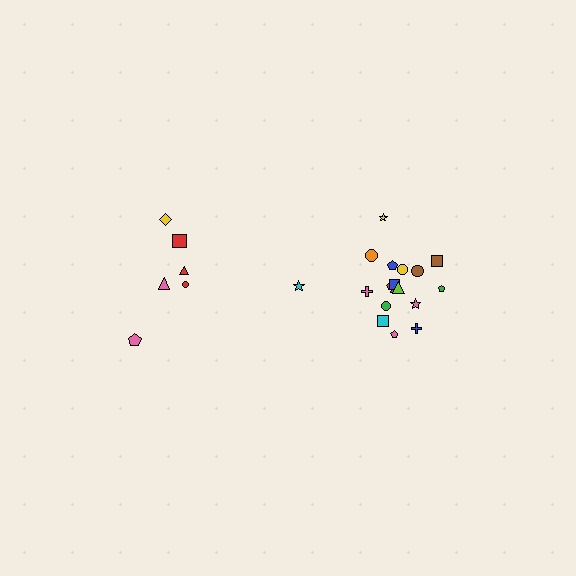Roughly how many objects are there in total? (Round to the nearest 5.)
Roughly 25 objects in total.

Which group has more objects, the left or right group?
The right group.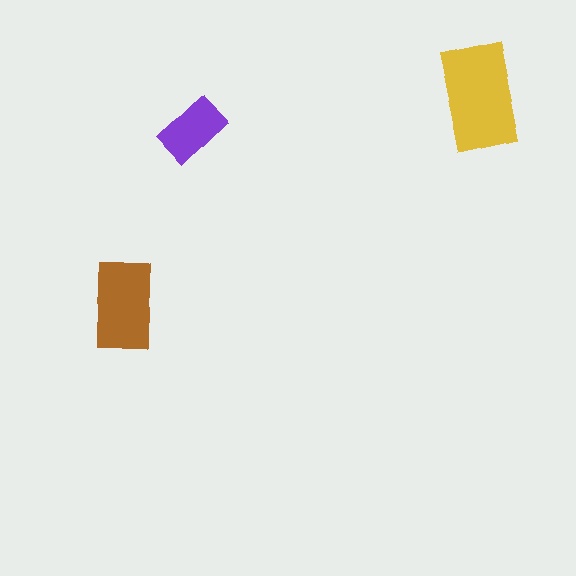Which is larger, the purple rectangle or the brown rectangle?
The brown one.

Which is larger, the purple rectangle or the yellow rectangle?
The yellow one.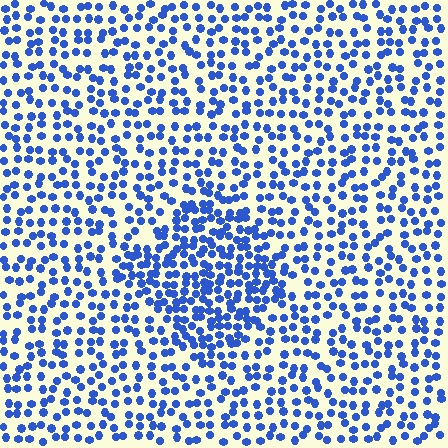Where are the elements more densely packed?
The elements are more densely packed inside the diamond boundary.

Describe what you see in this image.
The image contains small blue elements arranged at two different densities. A diamond-shaped region is visible where the elements are more densely packed than the surrounding area.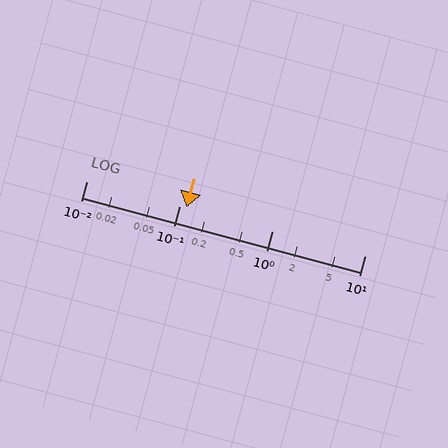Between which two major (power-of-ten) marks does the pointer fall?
The pointer is between 0.1 and 1.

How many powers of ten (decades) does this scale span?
The scale spans 3 decades, from 0.01 to 10.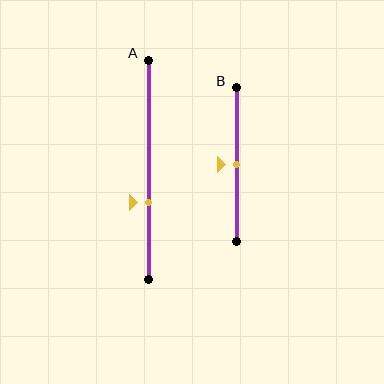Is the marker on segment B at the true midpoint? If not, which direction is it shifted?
Yes, the marker on segment B is at the true midpoint.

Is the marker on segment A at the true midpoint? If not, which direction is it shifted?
No, the marker on segment A is shifted downward by about 15% of the segment length.